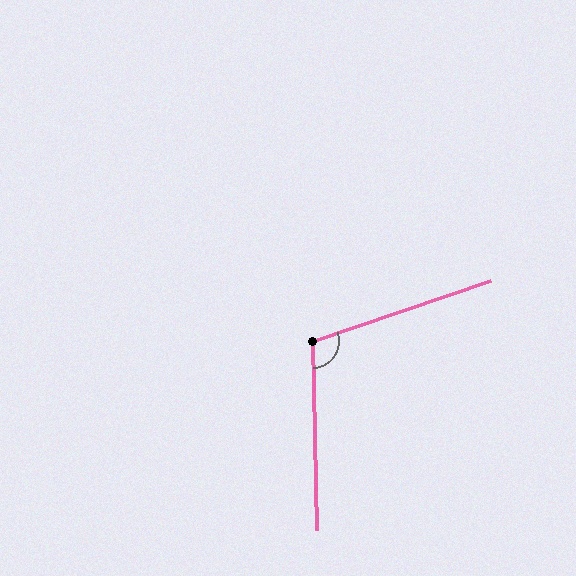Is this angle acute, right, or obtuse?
It is obtuse.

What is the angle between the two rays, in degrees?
Approximately 108 degrees.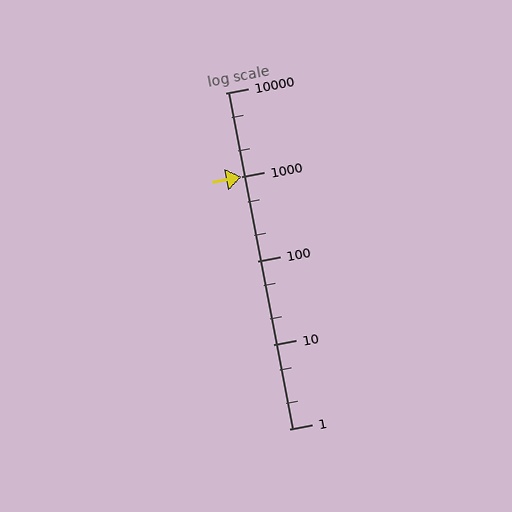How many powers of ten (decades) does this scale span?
The scale spans 4 decades, from 1 to 10000.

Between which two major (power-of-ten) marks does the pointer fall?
The pointer is between 1000 and 10000.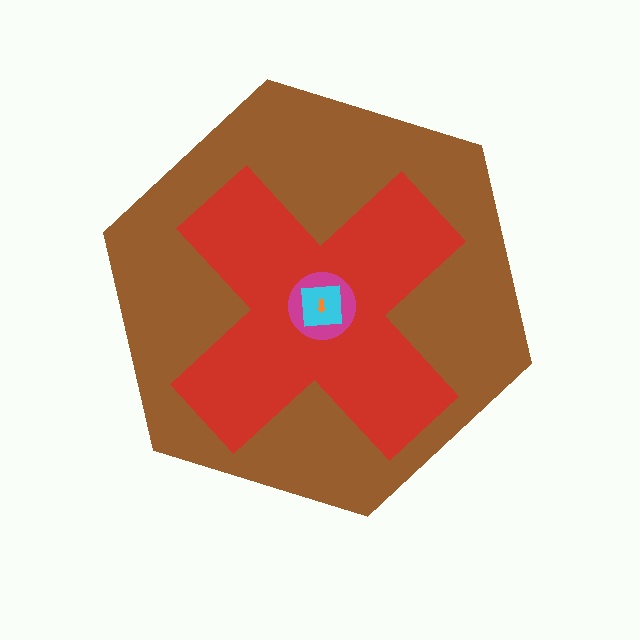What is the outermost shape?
The brown hexagon.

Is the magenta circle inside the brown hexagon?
Yes.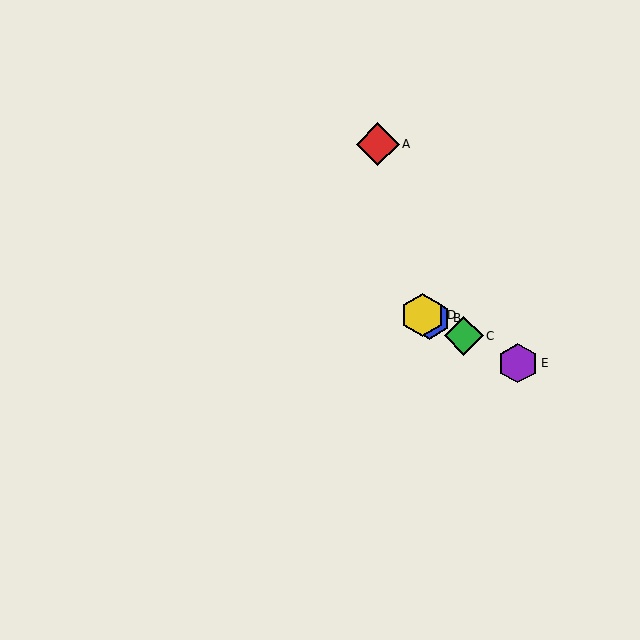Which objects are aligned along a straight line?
Objects B, C, D, E are aligned along a straight line.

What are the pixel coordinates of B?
Object B is at (429, 318).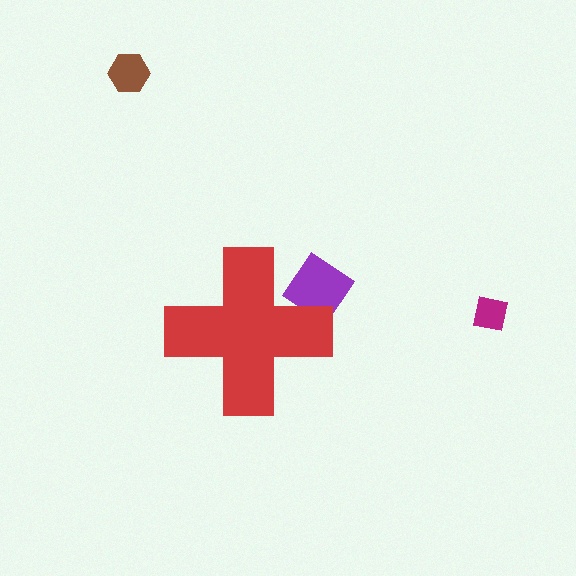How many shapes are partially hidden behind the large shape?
1 shape is partially hidden.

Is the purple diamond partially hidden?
Yes, the purple diamond is partially hidden behind the red cross.